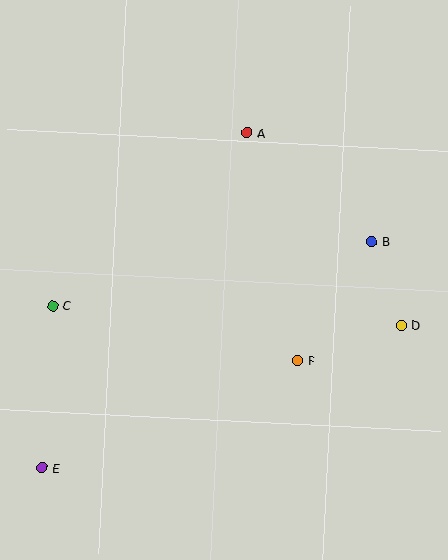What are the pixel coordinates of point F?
Point F is at (298, 360).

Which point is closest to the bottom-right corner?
Point D is closest to the bottom-right corner.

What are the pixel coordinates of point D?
Point D is at (401, 325).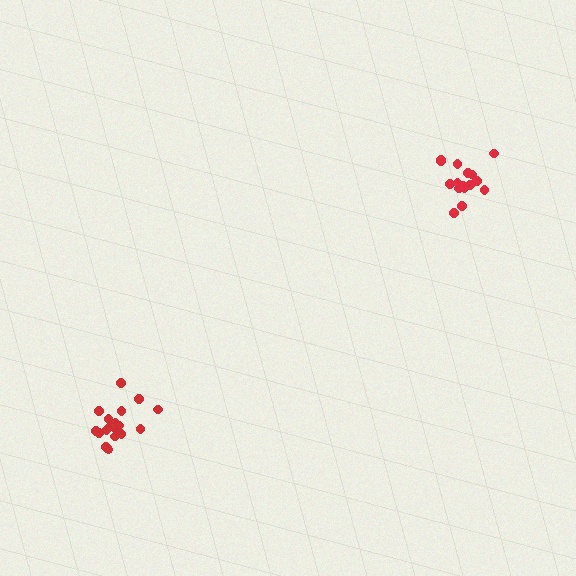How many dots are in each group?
Group 1: 18 dots, Group 2: 17 dots (35 total).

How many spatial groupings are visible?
There are 2 spatial groupings.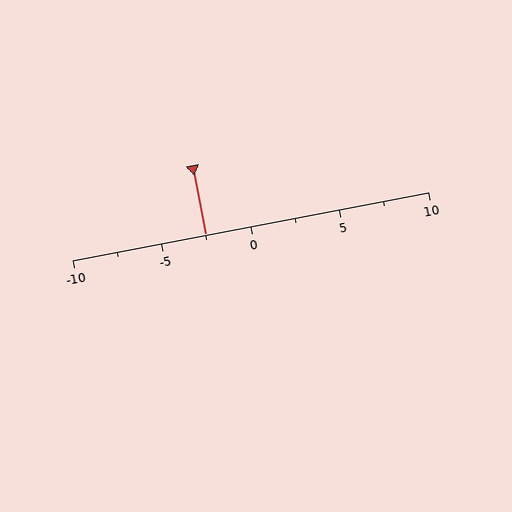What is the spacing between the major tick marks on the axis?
The major ticks are spaced 5 apart.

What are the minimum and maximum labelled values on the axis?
The axis runs from -10 to 10.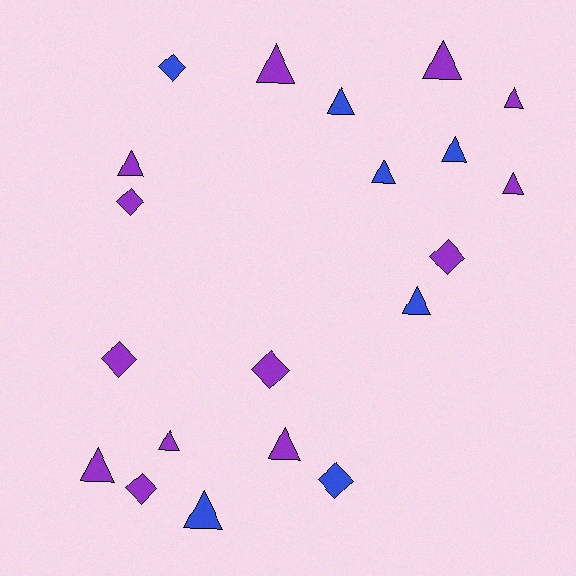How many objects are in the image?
There are 20 objects.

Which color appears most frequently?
Purple, with 13 objects.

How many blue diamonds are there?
There are 2 blue diamonds.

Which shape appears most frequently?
Triangle, with 13 objects.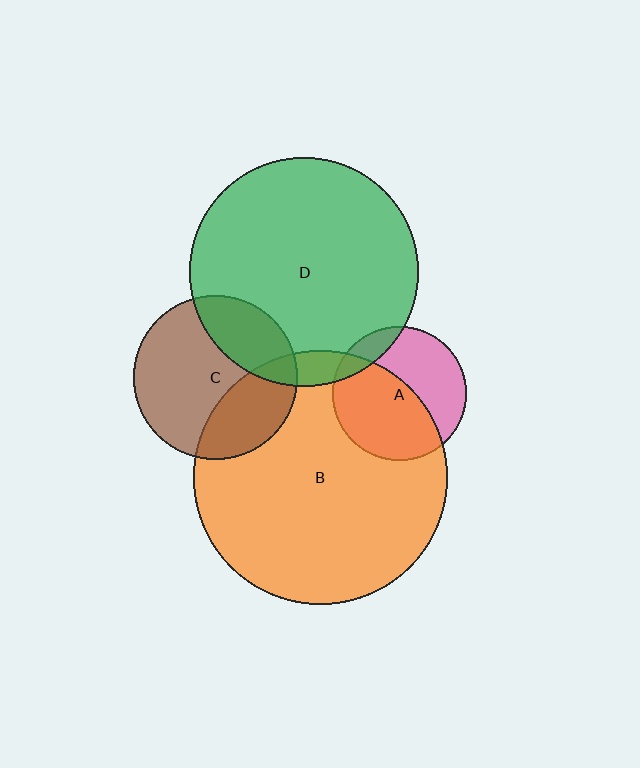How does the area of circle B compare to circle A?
Approximately 3.6 times.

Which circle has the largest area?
Circle B (orange).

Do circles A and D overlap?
Yes.